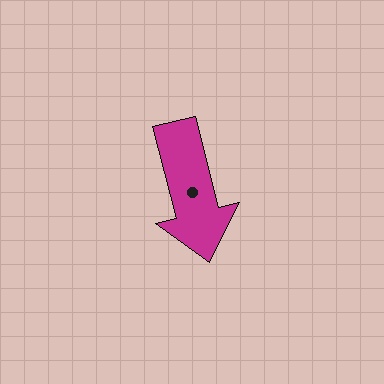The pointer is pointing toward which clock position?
Roughly 6 o'clock.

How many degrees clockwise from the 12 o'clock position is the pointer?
Approximately 166 degrees.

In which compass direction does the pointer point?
South.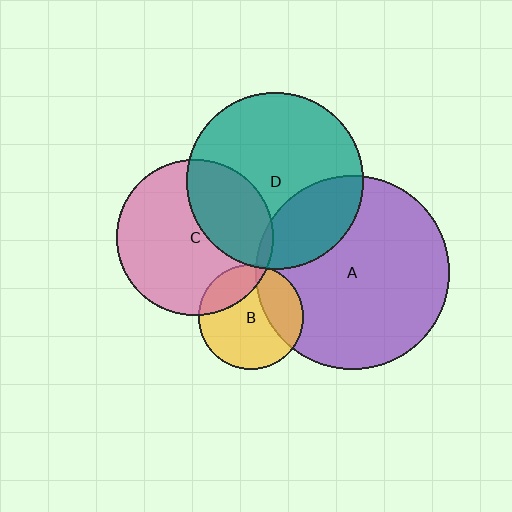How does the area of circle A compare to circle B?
Approximately 3.4 times.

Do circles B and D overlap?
Yes.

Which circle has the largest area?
Circle A (purple).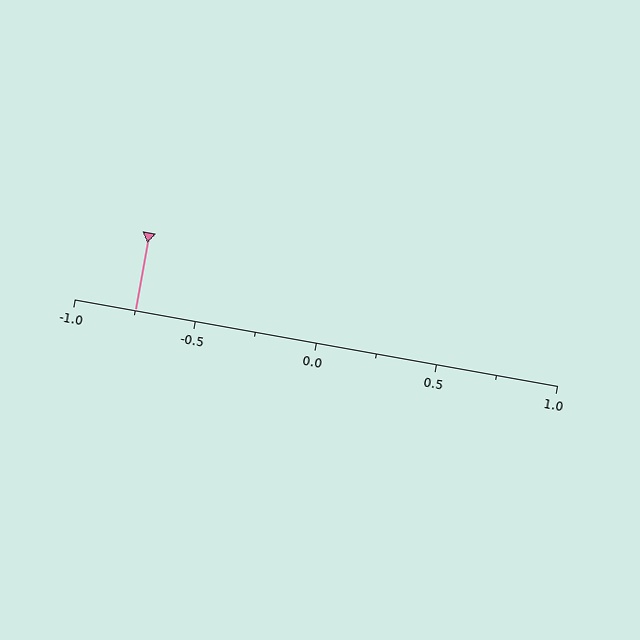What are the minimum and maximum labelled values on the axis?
The axis runs from -1.0 to 1.0.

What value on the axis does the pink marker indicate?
The marker indicates approximately -0.75.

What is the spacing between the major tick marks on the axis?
The major ticks are spaced 0.5 apart.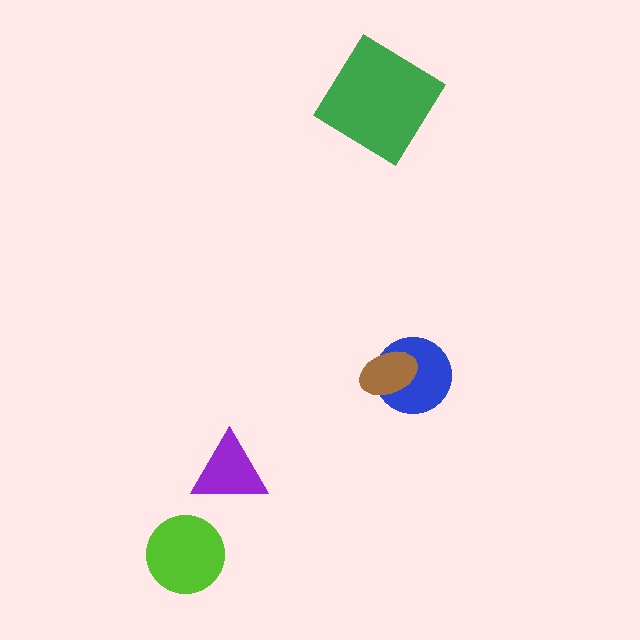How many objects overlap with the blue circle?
1 object overlaps with the blue circle.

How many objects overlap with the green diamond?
0 objects overlap with the green diamond.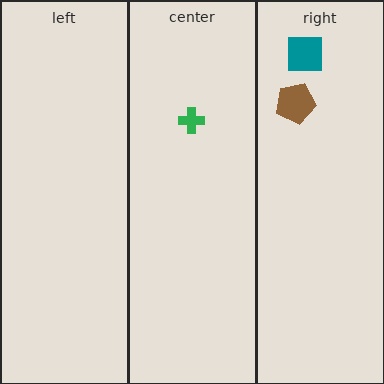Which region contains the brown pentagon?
The right region.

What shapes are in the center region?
The green cross.